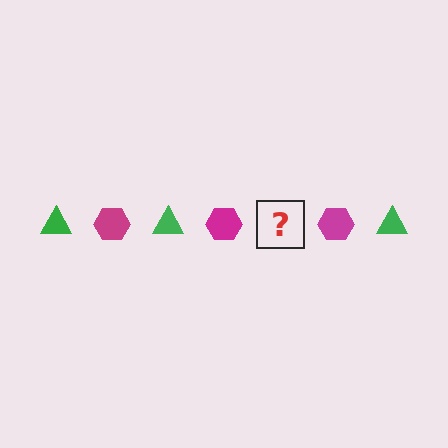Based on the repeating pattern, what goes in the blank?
The blank should be a green triangle.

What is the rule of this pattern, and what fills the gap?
The rule is that the pattern alternates between green triangle and magenta hexagon. The gap should be filled with a green triangle.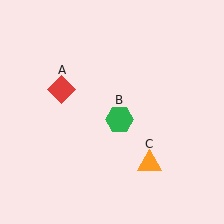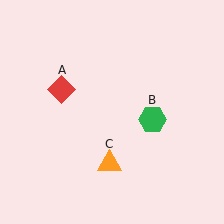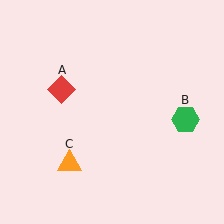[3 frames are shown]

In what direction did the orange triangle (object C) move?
The orange triangle (object C) moved left.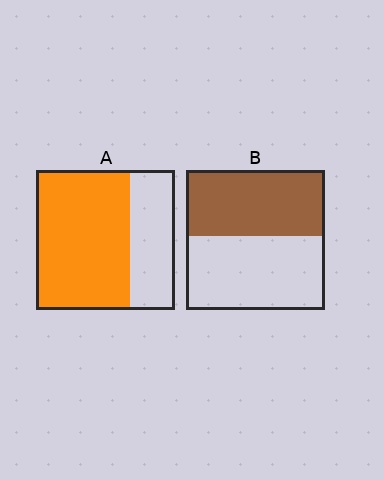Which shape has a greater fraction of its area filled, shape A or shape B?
Shape A.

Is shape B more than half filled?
Roughly half.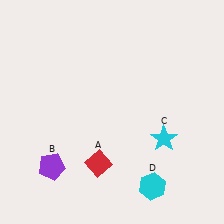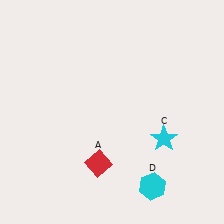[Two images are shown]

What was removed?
The purple pentagon (B) was removed in Image 2.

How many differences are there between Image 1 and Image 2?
There is 1 difference between the two images.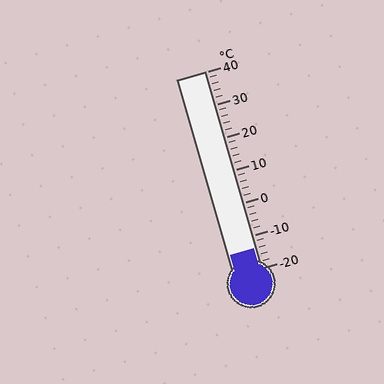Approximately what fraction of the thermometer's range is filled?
The thermometer is filled to approximately 10% of its range.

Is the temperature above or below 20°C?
The temperature is below 20°C.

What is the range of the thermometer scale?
The thermometer scale ranges from -20°C to 40°C.